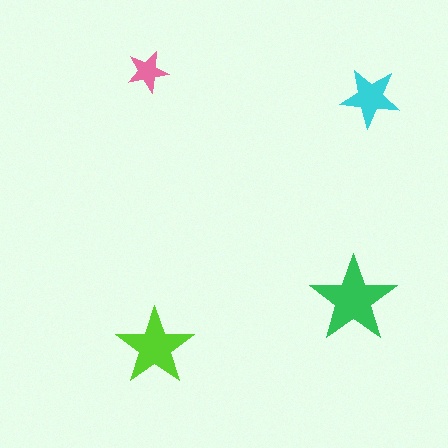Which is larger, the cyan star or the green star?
The green one.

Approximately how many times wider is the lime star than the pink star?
About 2 times wider.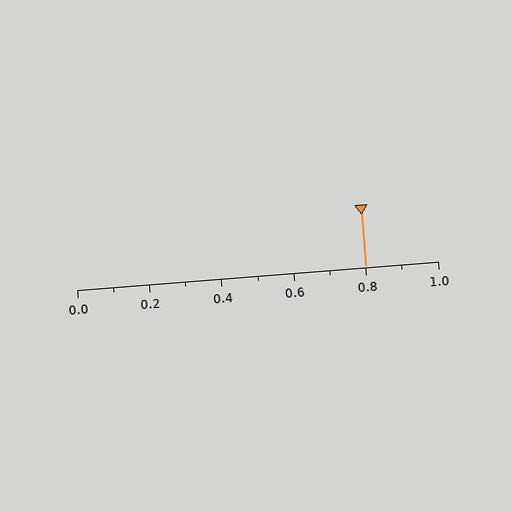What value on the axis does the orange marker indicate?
The marker indicates approximately 0.8.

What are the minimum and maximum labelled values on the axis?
The axis runs from 0.0 to 1.0.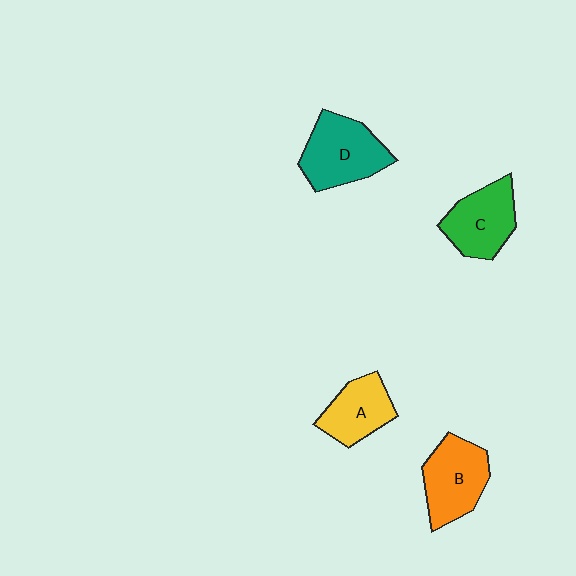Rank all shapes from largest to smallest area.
From largest to smallest: D (teal), B (orange), C (green), A (yellow).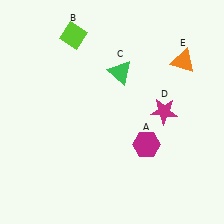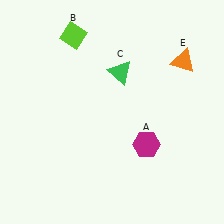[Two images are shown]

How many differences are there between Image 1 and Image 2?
There is 1 difference between the two images.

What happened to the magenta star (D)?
The magenta star (D) was removed in Image 2. It was in the top-right area of Image 1.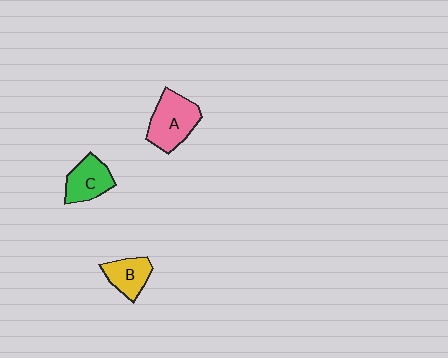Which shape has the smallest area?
Shape B (yellow).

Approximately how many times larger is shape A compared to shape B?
Approximately 1.5 times.